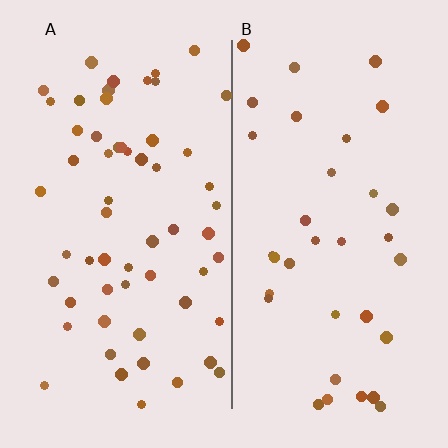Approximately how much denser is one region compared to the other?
Approximately 1.7× — region A over region B.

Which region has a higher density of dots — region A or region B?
A (the left).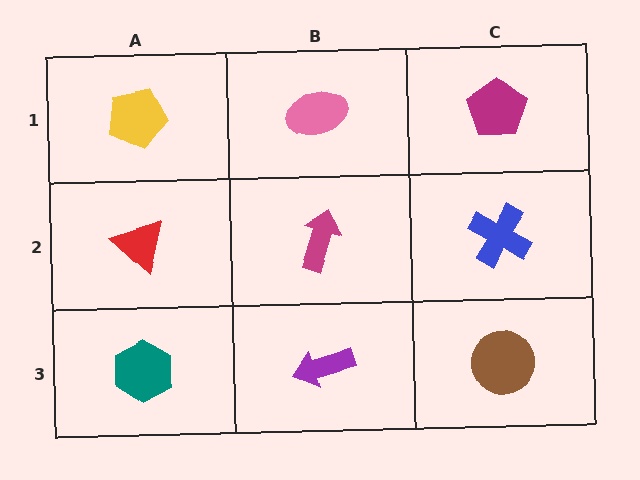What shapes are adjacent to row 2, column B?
A pink ellipse (row 1, column B), a purple arrow (row 3, column B), a red triangle (row 2, column A), a blue cross (row 2, column C).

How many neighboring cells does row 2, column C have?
3.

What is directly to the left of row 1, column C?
A pink ellipse.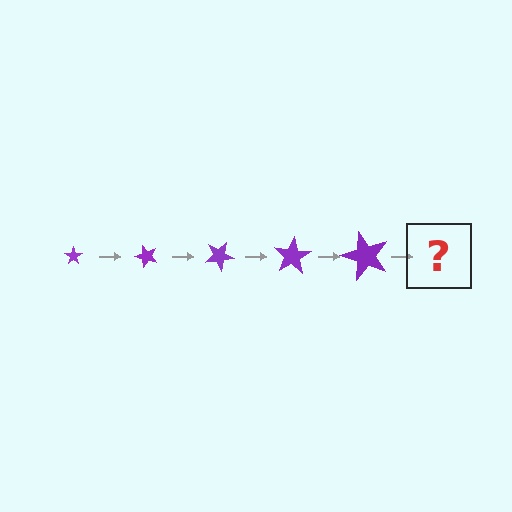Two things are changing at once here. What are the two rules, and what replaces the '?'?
The two rules are that the star grows larger each step and it rotates 50 degrees each step. The '?' should be a star, larger than the previous one and rotated 250 degrees from the start.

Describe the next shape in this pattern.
It should be a star, larger than the previous one and rotated 250 degrees from the start.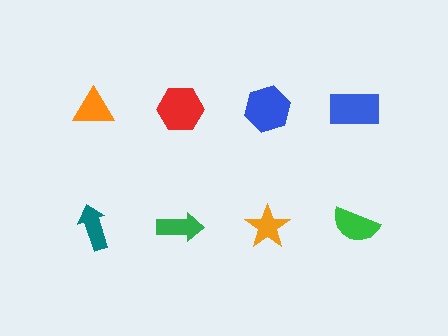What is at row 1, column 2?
A red hexagon.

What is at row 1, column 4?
A blue rectangle.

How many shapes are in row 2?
4 shapes.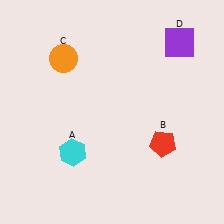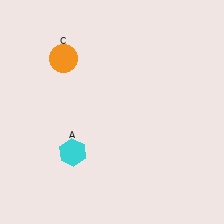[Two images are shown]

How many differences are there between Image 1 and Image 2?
There are 2 differences between the two images.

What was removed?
The red pentagon (B), the purple square (D) were removed in Image 2.